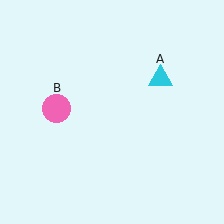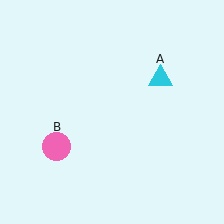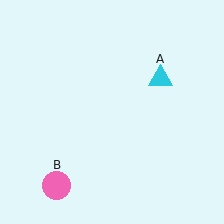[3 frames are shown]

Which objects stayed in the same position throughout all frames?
Cyan triangle (object A) remained stationary.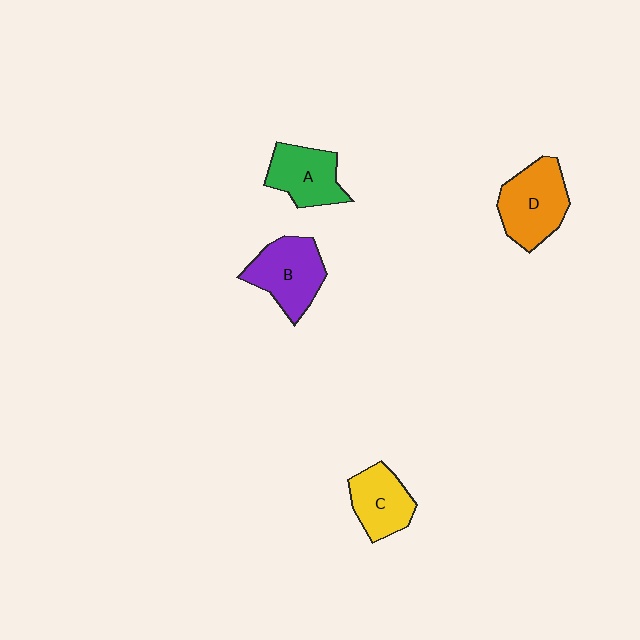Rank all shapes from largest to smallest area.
From largest to smallest: D (orange), B (purple), A (green), C (yellow).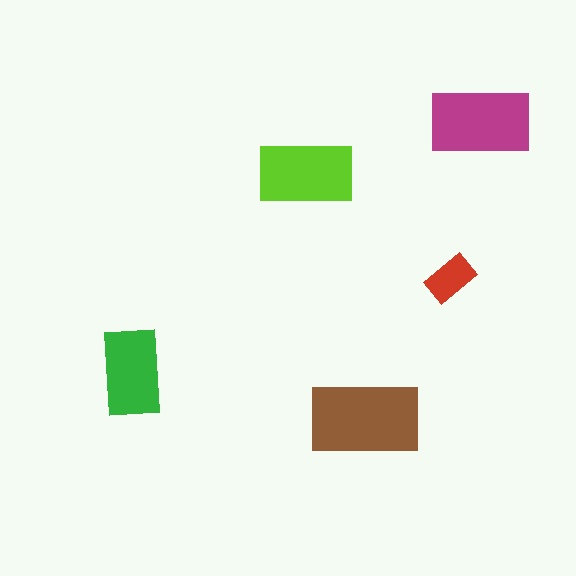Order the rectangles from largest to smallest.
the brown one, the magenta one, the lime one, the green one, the red one.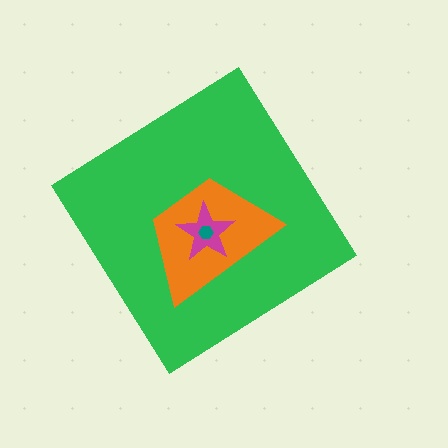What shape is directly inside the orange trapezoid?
The magenta star.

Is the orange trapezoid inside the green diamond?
Yes.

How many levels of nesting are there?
4.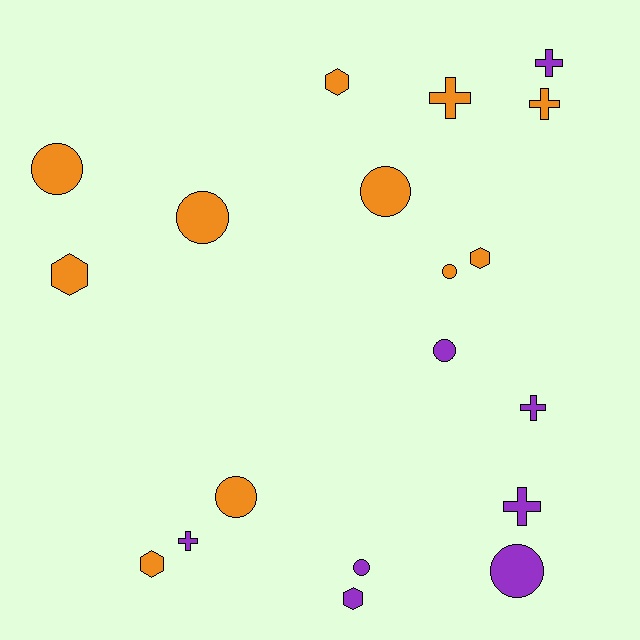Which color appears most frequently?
Orange, with 11 objects.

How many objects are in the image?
There are 19 objects.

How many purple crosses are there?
There are 4 purple crosses.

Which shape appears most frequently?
Circle, with 8 objects.